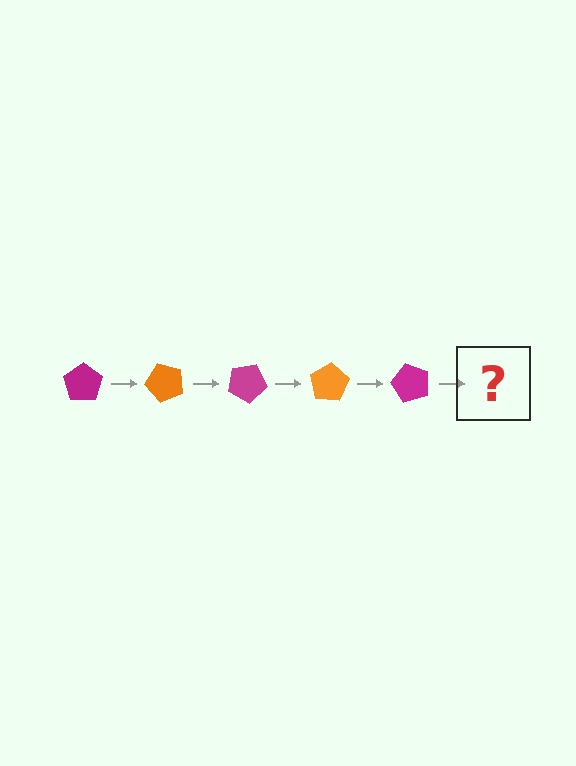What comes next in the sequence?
The next element should be an orange pentagon, rotated 250 degrees from the start.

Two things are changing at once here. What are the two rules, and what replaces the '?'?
The two rules are that it rotates 50 degrees each step and the color cycles through magenta and orange. The '?' should be an orange pentagon, rotated 250 degrees from the start.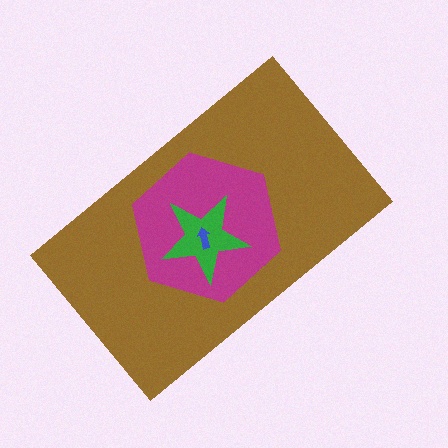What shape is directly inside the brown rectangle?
The magenta hexagon.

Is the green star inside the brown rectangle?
Yes.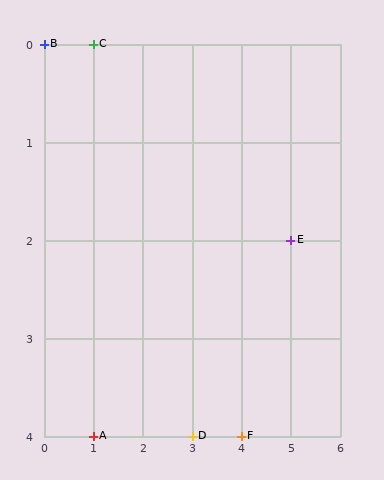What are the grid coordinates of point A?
Point A is at grid coordinates (1, 4).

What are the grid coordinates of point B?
Point B is at grid coordinates (0, 0).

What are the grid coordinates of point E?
Point E is at grid coordinates (5, 2).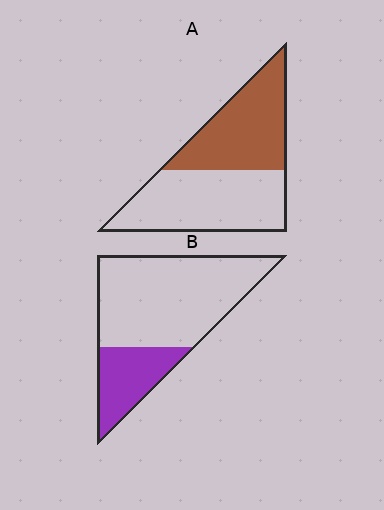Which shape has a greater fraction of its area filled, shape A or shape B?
Shape A.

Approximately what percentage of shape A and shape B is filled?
A is approximately 45% and B is approximately 25%.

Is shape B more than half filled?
No.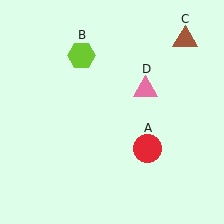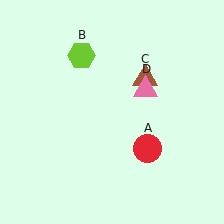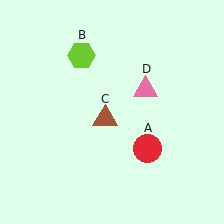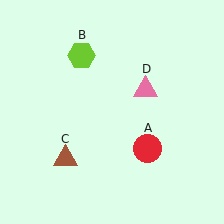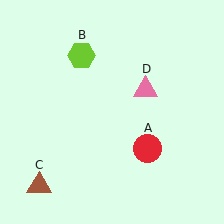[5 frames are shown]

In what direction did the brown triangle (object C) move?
The brown triangle (object C) moved down and to the left.